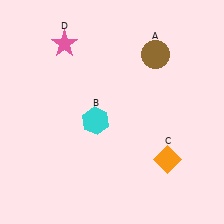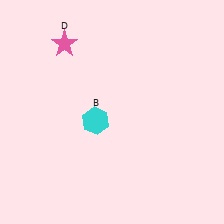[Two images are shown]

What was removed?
The brown circle (A), the orange diamond (C) were removed in Image 2.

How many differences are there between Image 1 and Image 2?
There are 2 differences between the two images.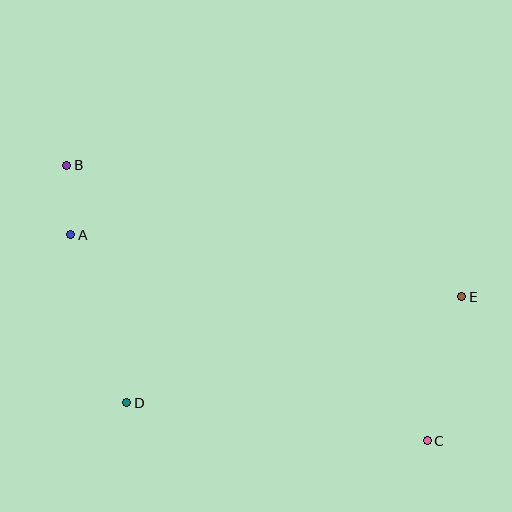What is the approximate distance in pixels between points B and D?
The distance between B and D is approximately 245 pixels.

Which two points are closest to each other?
Points A and B are closest to each other.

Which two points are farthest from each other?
Points B and C are farthest from each other.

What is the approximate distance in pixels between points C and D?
The distance between C and D is approximately 303 pixels.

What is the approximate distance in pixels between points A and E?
The distance between A and E is approximately 396 pixels.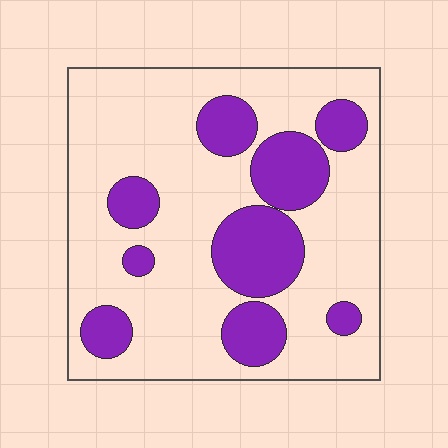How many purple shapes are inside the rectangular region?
9.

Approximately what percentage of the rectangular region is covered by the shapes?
Approximately 25%.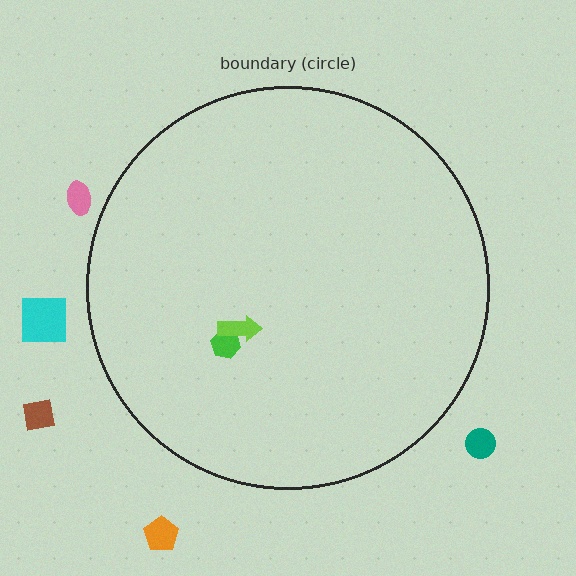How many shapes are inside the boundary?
2 inside, 5 outside.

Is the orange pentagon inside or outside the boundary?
Outside.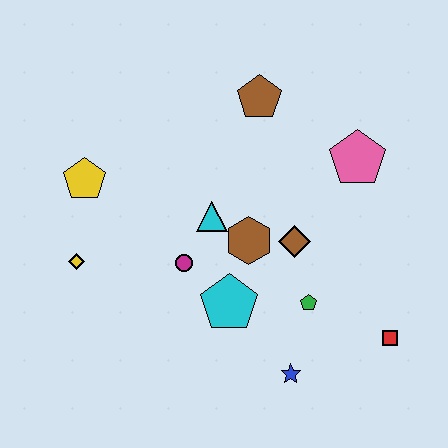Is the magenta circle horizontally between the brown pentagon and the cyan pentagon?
No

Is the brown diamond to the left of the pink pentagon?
Yes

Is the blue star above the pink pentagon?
No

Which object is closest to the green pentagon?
The brown diamond is closest to the green pentagon.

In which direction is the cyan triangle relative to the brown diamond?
The cyan triangle is to the left of the brown diamond.